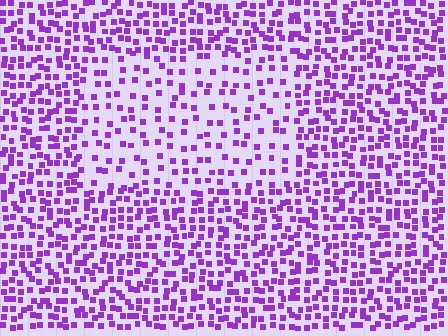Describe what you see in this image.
The image contains small purple elements arranged at two different densities. A rectangle-shaped region is visible where the elements are less densely packed than the surrounding area.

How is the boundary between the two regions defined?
The boundary is defined by a change in element density (approximately 2.0x ratio). All elements are the same color, size, and shape.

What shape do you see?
I see a rectangle.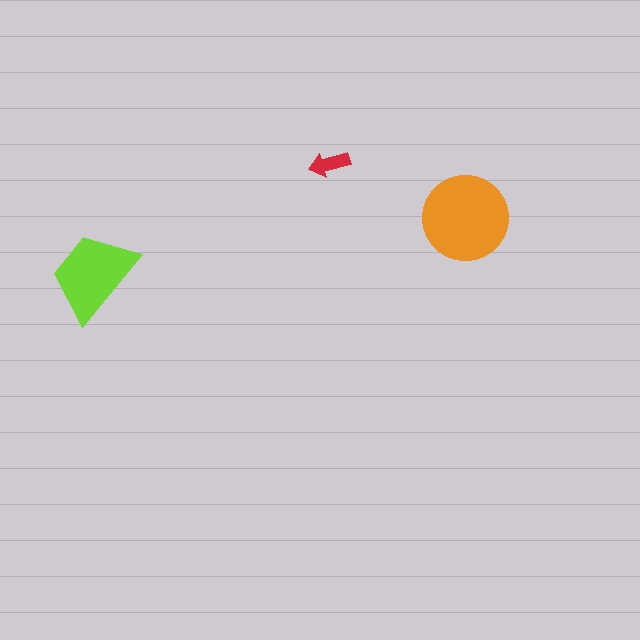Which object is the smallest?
The red arrow.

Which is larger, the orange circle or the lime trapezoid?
The orange circle.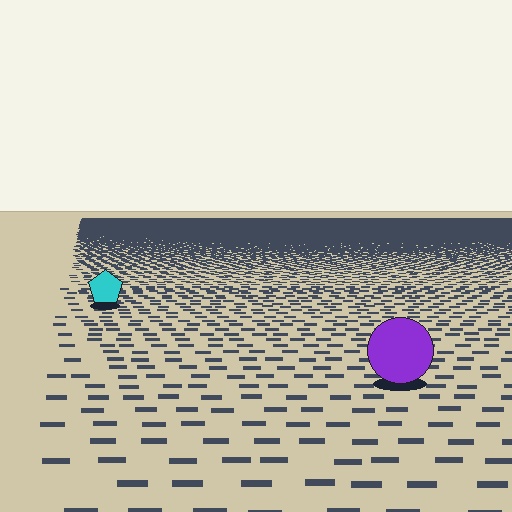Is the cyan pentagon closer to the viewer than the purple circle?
No. The purple circle is closer — you can tell from the texture gradient: the ground texture is coarser near it.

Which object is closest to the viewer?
The purple circle is closest. The texture marks near it are larger and more spread out.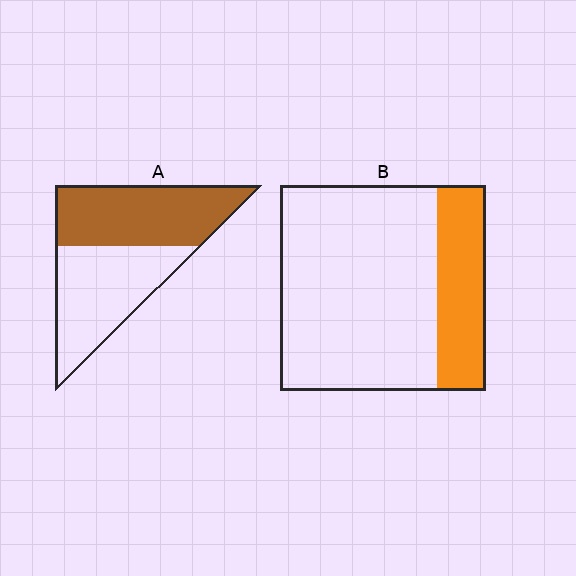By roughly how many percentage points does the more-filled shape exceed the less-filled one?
By roughly 25 percentage points (A over B).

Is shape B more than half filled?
No.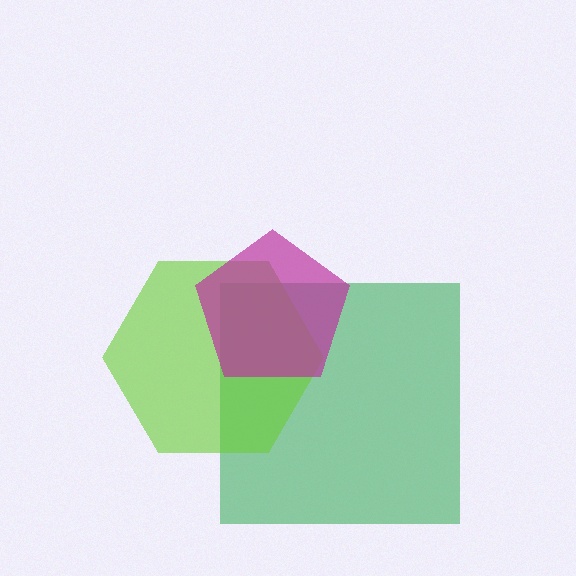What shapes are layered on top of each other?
The layered shapes are: a green square, a lime hexagon, a magenta pentagon.